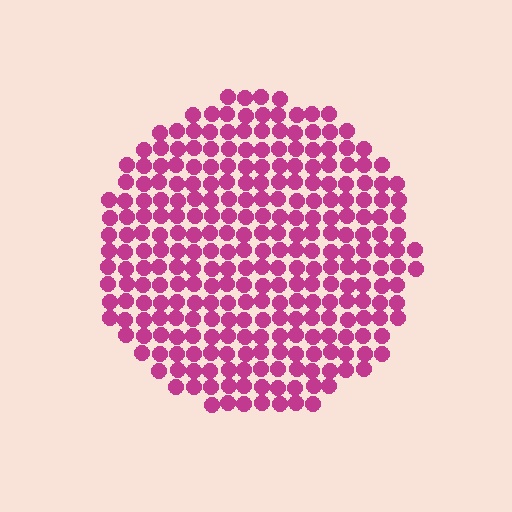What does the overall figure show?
The overall figure shows a circle.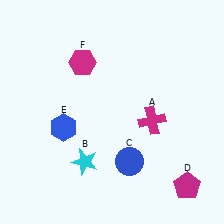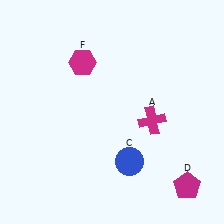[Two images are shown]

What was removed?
The cyan star (B), the blue hexagon (E) were removed in Image 2.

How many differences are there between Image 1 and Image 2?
There are 2 differences between the two images.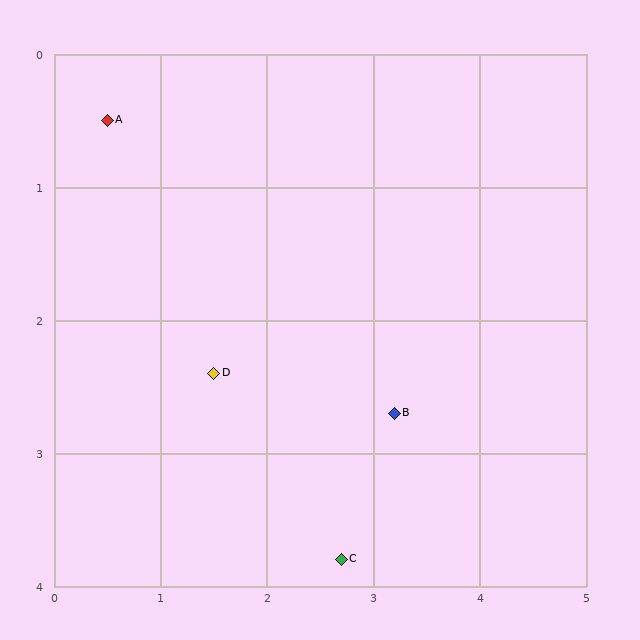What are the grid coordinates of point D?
Point D is at approximately (1.5, 2.4).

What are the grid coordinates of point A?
Point A is at approximately (0.5, 0.5).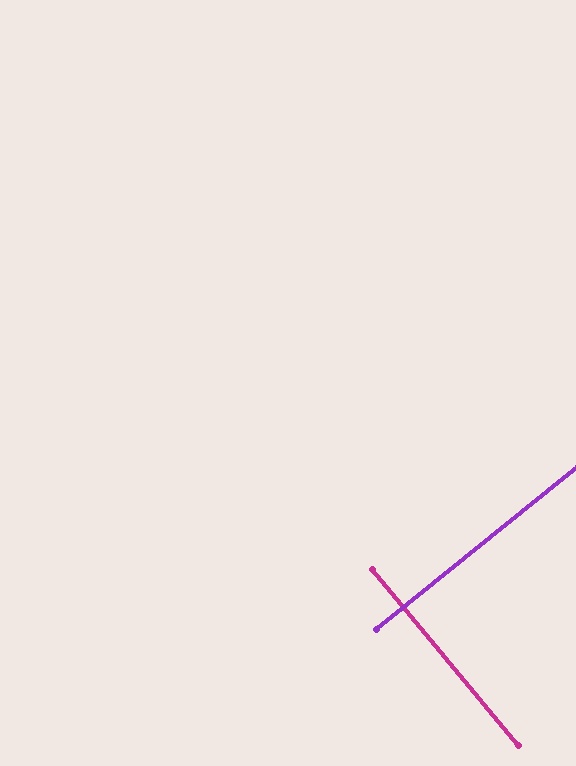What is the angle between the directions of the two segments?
Approximately 89 degrees.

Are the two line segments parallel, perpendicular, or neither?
Perpendicular — they meet at approximately 89°.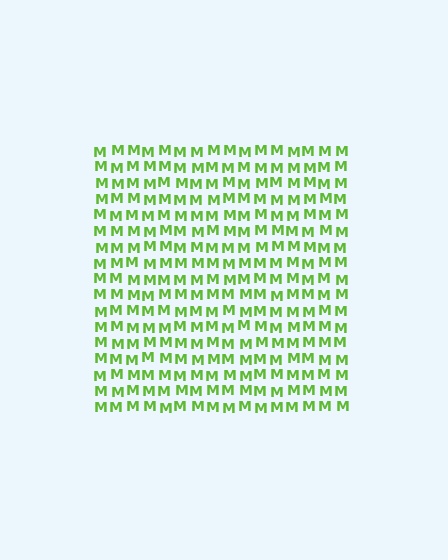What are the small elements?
The small elements are letter M's.